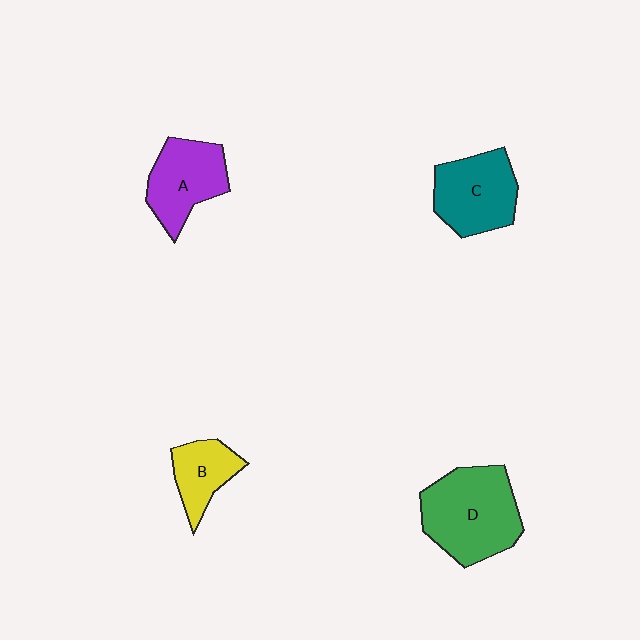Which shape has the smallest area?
Shape B (yellow).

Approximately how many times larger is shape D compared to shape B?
Approximately 2.1 times.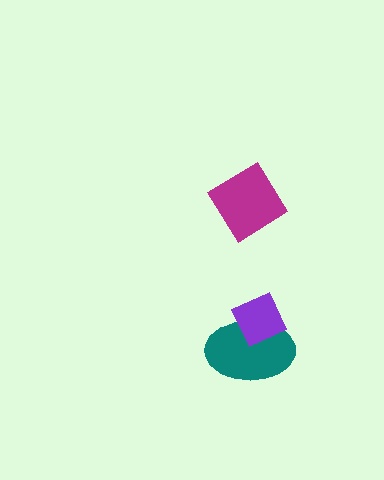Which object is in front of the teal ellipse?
The purple diamond is in front of the teal ellipse.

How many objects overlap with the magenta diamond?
0 objects overlap with the magenta diamond.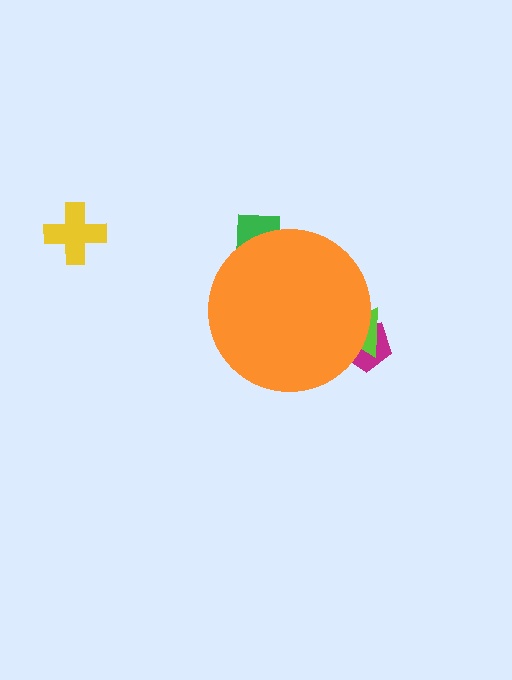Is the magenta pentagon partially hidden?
Yes, the magenta pentagon is partially hidden behind the orange circle.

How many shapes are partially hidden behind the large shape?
3 shapes are partially hidden.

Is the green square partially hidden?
Yes, the green square is partially hidden behind the orange circle.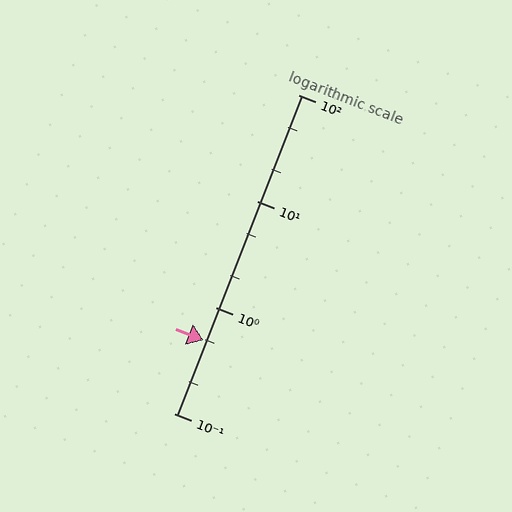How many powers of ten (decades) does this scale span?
The scale spans 3 decades, from 0.1 to 100.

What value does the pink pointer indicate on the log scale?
The pointer indicates approximately 0.49.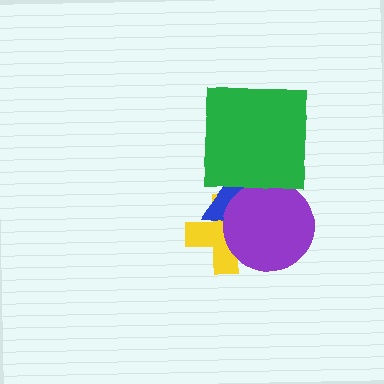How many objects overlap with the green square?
1 object overlaps with the green square.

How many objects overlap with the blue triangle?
3 objects overlap with the blue triangle.